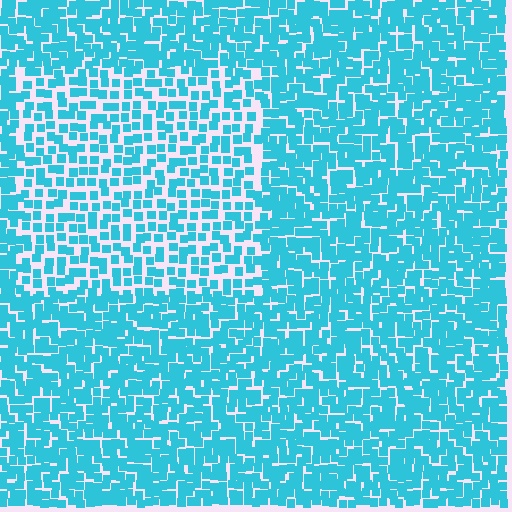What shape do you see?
I see a rectangle.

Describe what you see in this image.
The image contains small cyan elements arranged at two different densities. A rectangle-shaped region is visible where the elements are less densely packed than the surrounding area.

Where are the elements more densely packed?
The elements are more densely packed outside the rectangle boundary.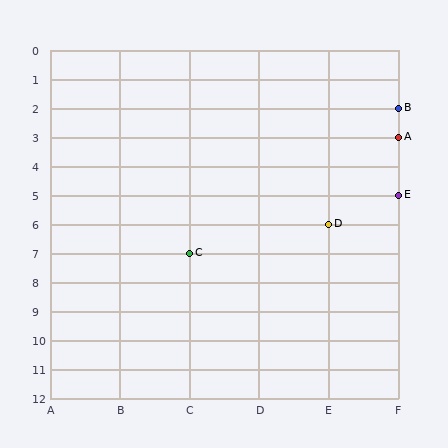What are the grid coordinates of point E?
Point E is at grid coordinates (F, 5).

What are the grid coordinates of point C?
Point C is at grid coordinates (C, 7).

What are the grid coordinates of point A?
Point A is at grid coordinates (F, 3).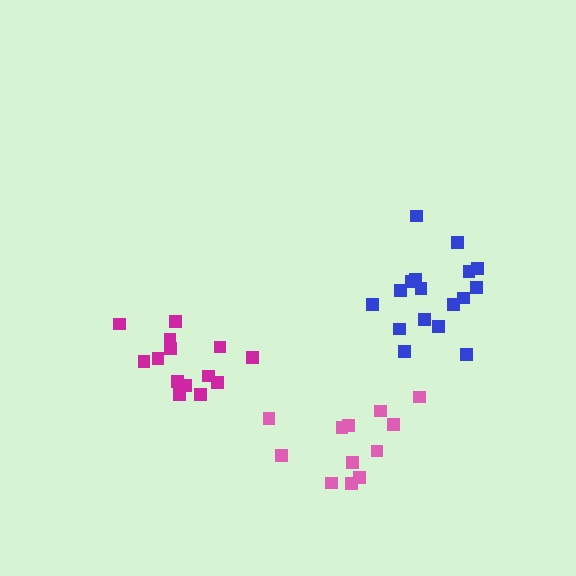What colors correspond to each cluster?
The clusters are colored: blue, magenta, pink.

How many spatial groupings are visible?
There are 3 spatial groupings.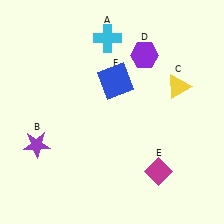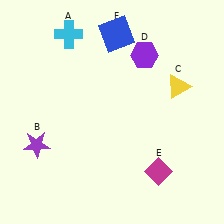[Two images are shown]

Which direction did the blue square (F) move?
The blue square (F) moved up.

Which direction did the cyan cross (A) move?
The cyan cross (A) moved left.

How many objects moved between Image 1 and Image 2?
2 objects moved between the two images.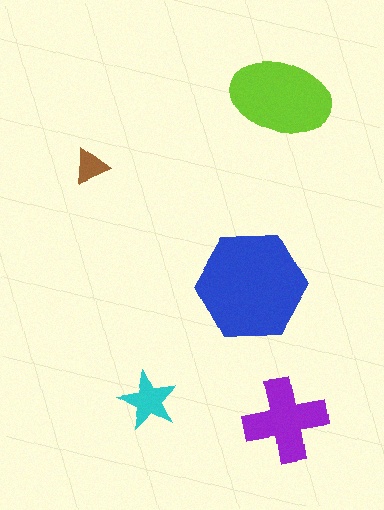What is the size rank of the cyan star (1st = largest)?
4th.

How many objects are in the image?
There are 5 objects in the image.